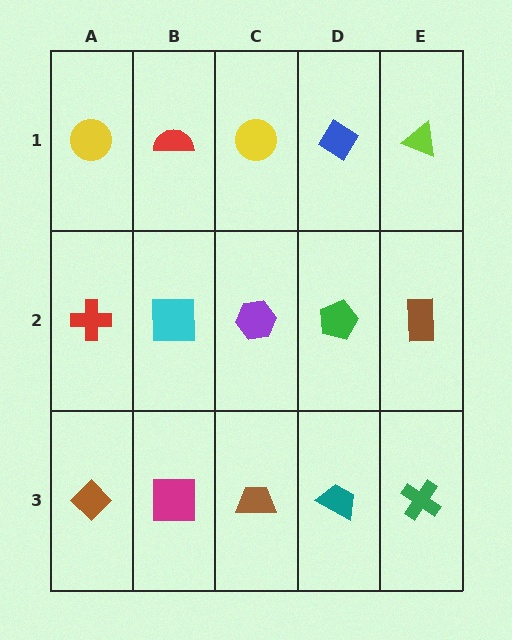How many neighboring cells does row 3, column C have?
3.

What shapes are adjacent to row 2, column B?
A red semicircle (row 1, column B), a magenta square (row 3, column B), a red cross (row 2, column A), a purple hexagon (row 2, column C).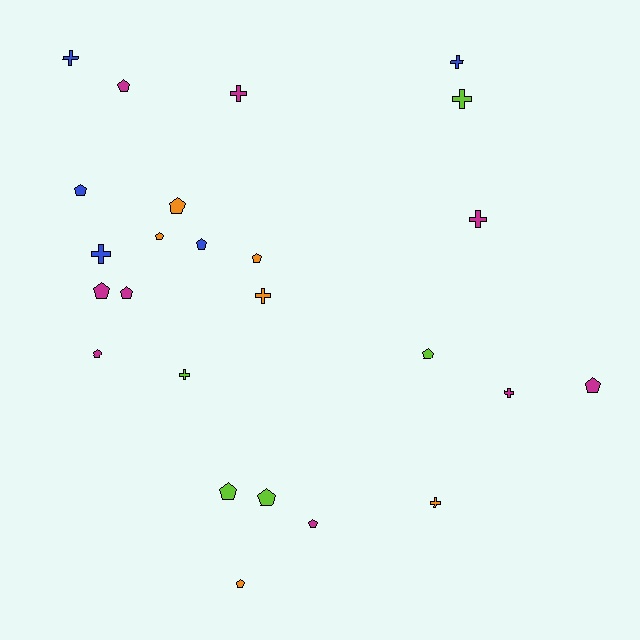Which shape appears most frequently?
Pentagon, with 15 objects.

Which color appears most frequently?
Magenta, with 9 objects.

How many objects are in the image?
There are 25 objects.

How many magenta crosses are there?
There are 3 magenta crosses.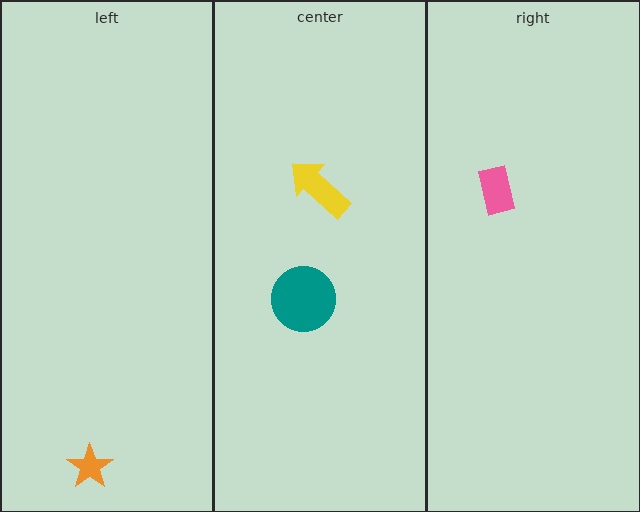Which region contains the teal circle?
The center region.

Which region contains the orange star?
The left region.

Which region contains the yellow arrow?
The center region.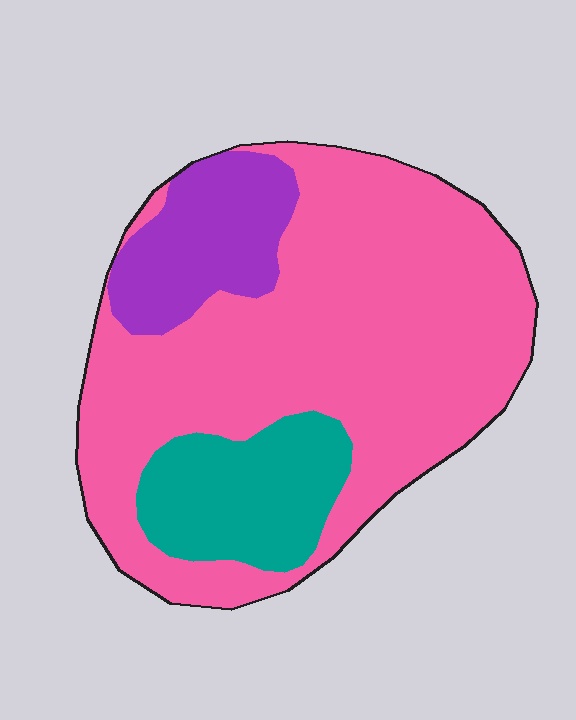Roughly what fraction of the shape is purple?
Purple takes up about one eighth (1/8) of the shape.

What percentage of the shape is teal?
Teal covers roughly 15% of the shape.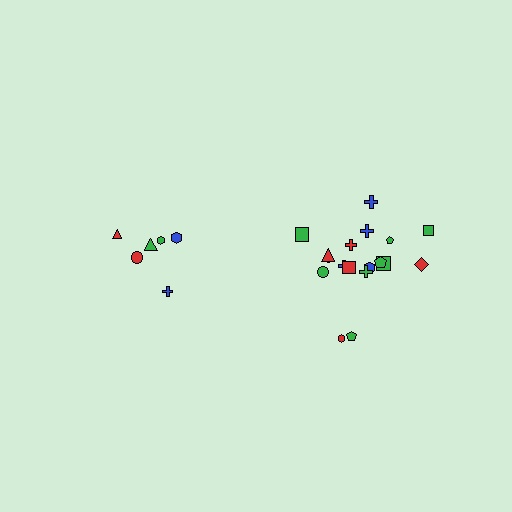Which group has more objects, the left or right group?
The right group.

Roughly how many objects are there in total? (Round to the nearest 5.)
Roughly 25 objects in total.